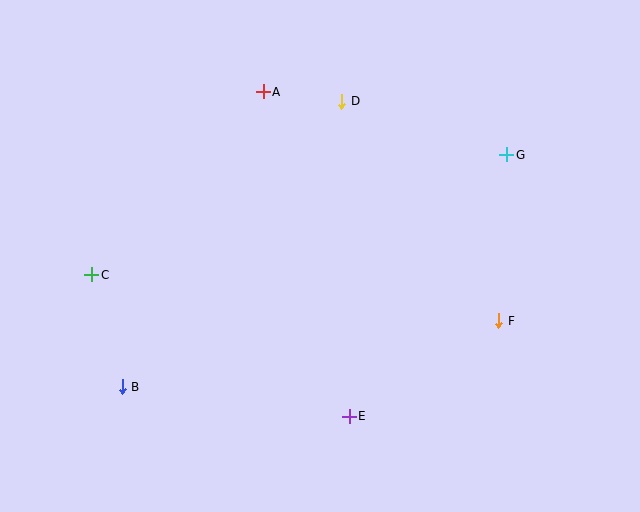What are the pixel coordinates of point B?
Point B is at (122, 387).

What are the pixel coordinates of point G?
Point G is at (506, 155).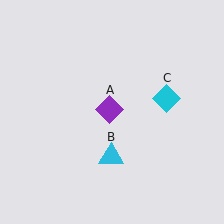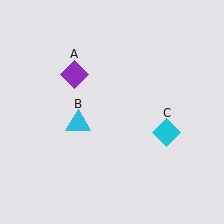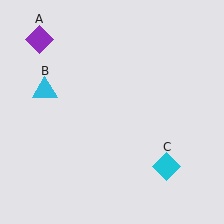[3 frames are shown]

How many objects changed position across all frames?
3 objects changed position: purple diamond (object A), cyan triangle (object B), cyan diamond (object C).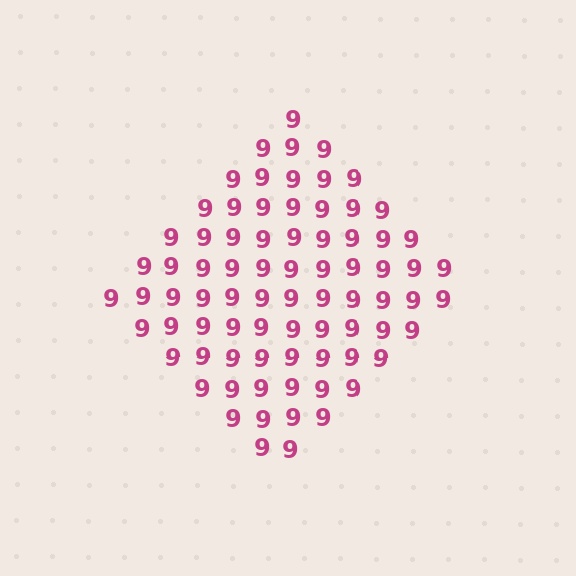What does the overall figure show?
The overall figure shows a diamond.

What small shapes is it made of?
It is made of small digit 9's.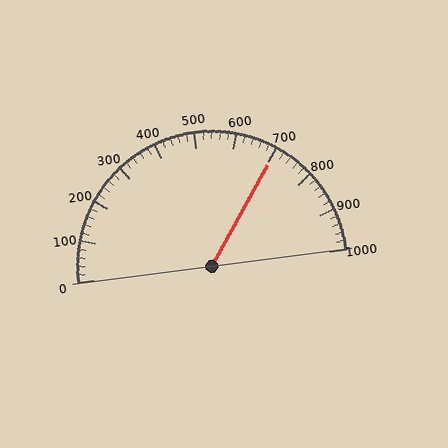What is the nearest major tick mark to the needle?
The nearest major tick mark is 700.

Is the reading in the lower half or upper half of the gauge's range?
The reading is in the upper half of the range (0 to 1000).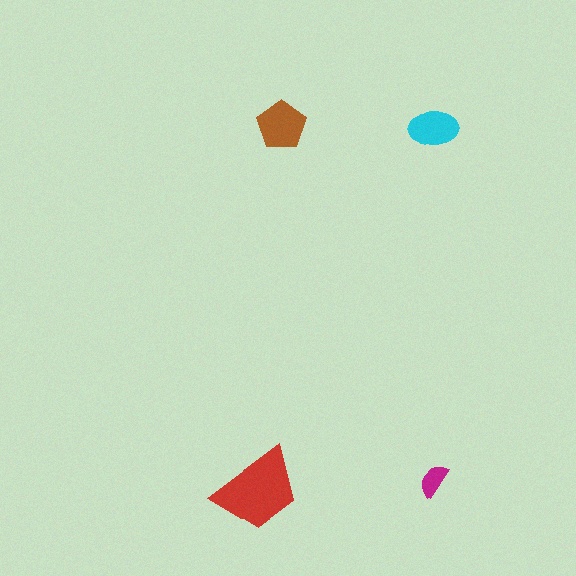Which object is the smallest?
The magenta semicircle.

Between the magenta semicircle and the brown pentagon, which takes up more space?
The brown pentagon.